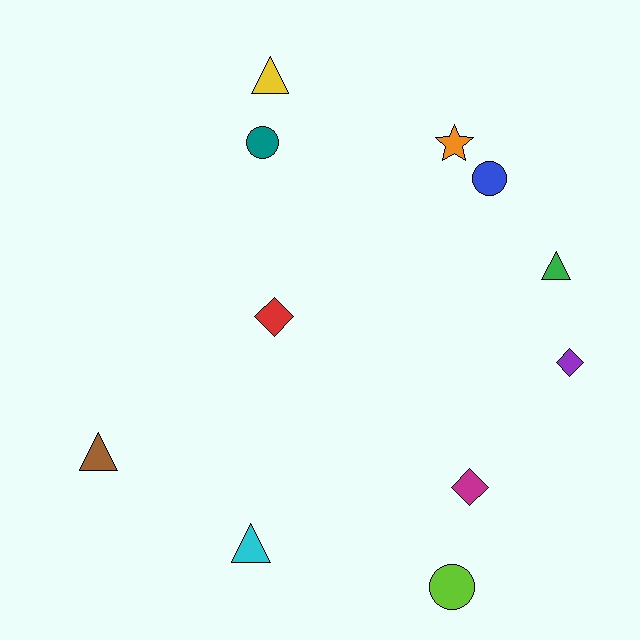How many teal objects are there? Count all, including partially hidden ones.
There is 1 teal object.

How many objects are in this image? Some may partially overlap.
There are 11 objects.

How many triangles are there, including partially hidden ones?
There are 4 triangles.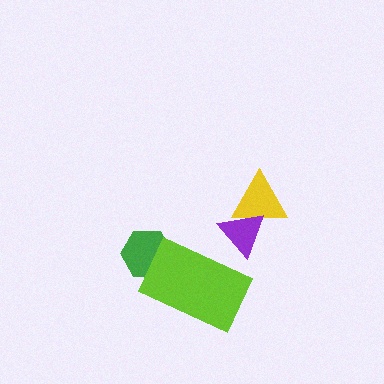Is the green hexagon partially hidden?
Yes, it is partially covered by another shape.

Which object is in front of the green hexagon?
The lime rectangle is in front of the green hexagon.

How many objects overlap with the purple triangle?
1 object overlaps with the purple triangle.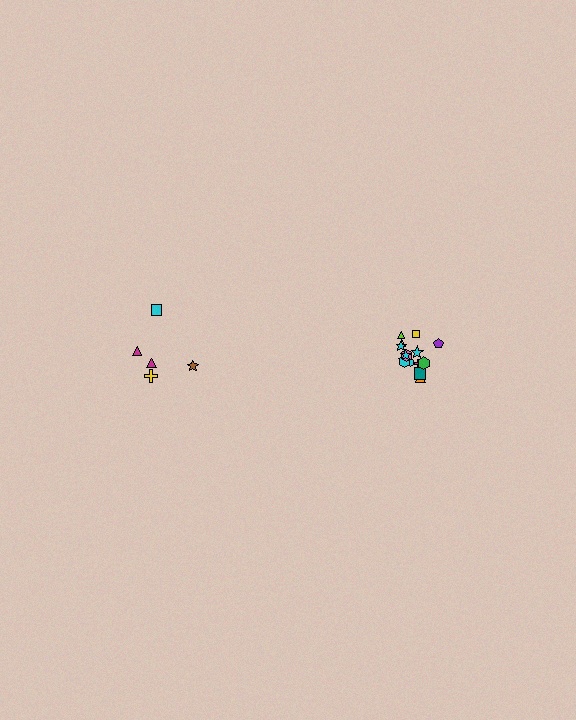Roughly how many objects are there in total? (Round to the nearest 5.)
Roughly 20 objects in total.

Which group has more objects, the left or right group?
The right group.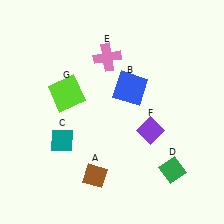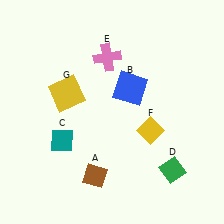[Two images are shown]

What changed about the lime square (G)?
In Image 1, G is lime. In Image 2, it changed to yellow.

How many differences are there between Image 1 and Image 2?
There are 2 differences between the two images.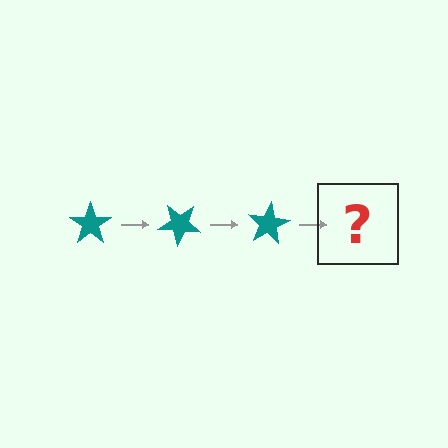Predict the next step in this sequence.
The next step is a teal star rotated 120 degrees.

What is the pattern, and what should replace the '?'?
The pattern is that the star rotates 40 degrees each step. The '?' should be a teal star rotated 120 degrees.